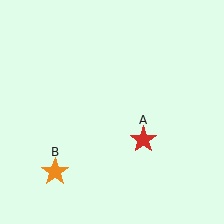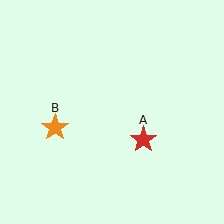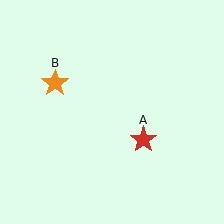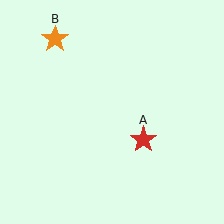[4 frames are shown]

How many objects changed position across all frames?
1 object changed position: orange star (object B).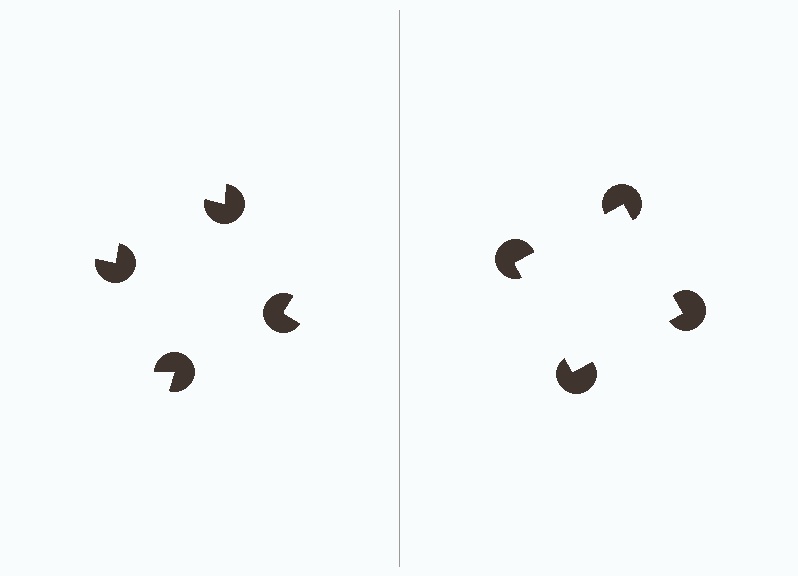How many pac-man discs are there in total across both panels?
8 — 4 on each side.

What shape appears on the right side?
An illusory square.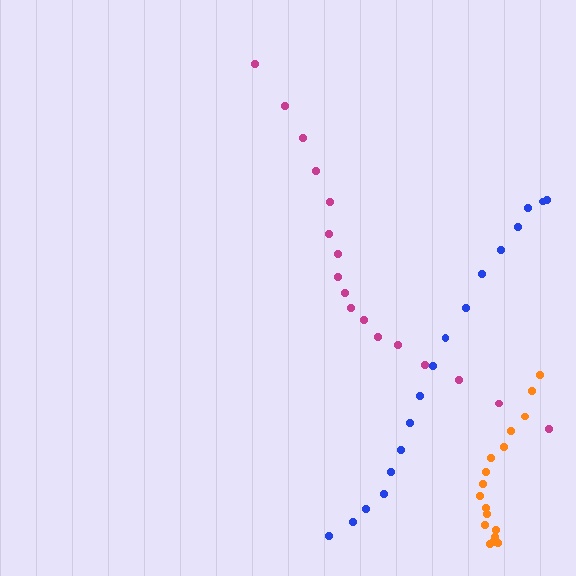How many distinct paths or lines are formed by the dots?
There are 3 distinct paths.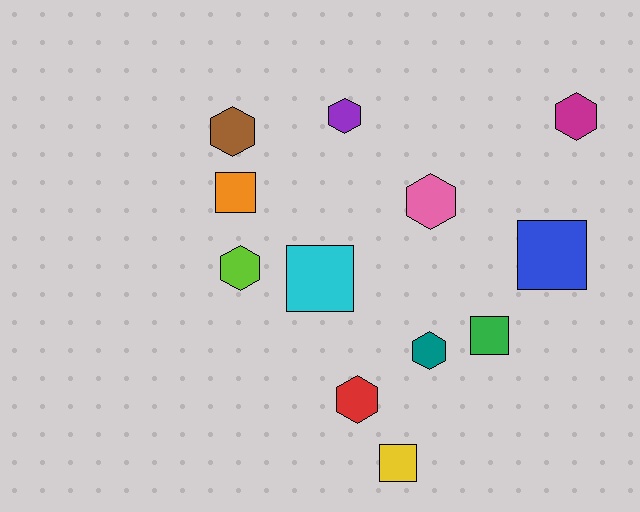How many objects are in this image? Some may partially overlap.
There are 12 objects.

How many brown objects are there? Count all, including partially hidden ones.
There is 1 brown object.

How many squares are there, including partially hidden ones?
There are 5 squares.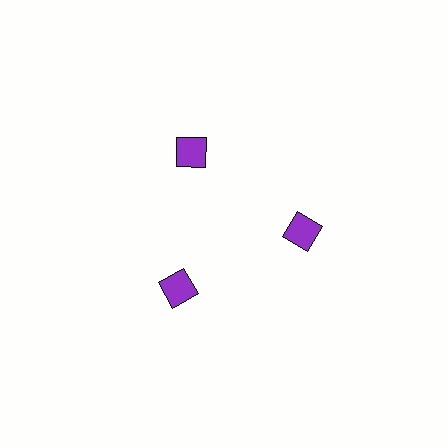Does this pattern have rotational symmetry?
Yes, this pattern has 3-fold rotational symmetry. It looks the same after rotating 120 degrees around the center.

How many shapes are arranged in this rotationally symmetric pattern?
There are 3 shapes, arranged in 3 groups of 1.